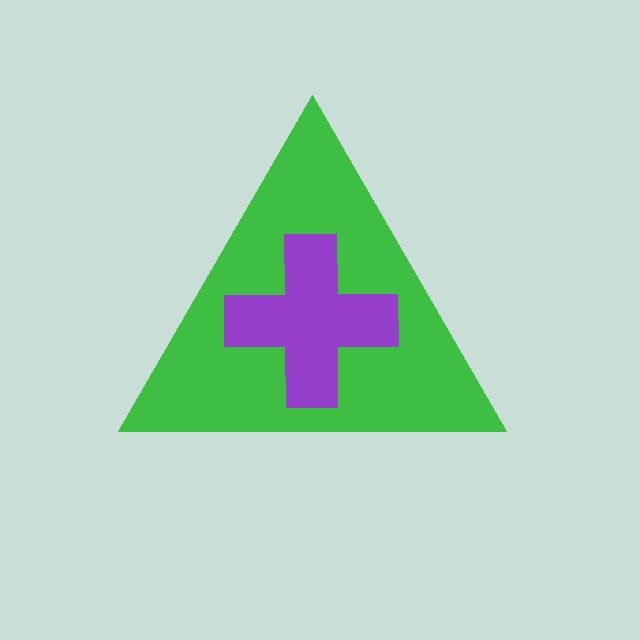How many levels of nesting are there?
2.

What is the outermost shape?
The green triangle.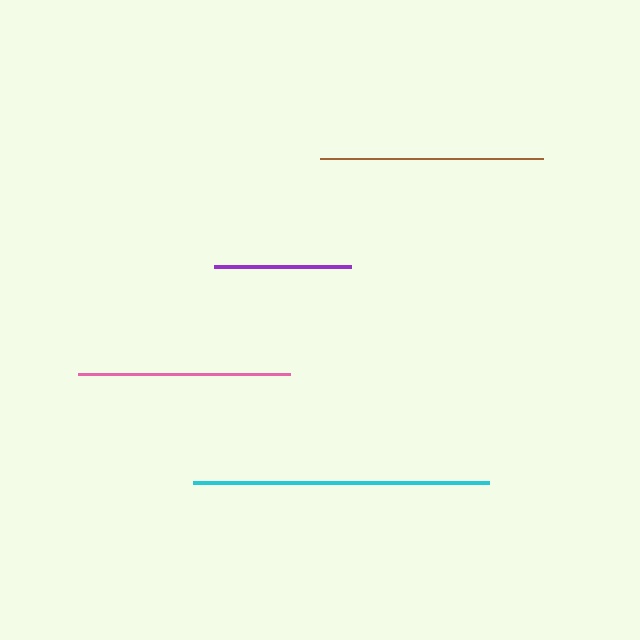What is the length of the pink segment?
The pink segment is approximately 212 pixels long.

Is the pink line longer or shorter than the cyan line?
The cyan line is longer than the pink line.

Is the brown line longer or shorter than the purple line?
The brown line is longer than the purple line.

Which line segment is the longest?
The cyan line is the longest at approximately 295 pixels.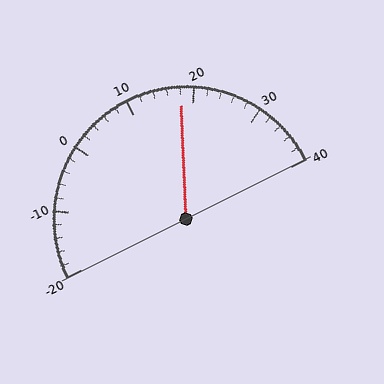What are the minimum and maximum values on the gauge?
The gauge ranges from -20 to 40.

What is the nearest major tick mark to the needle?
The nearest major tick mark is 20.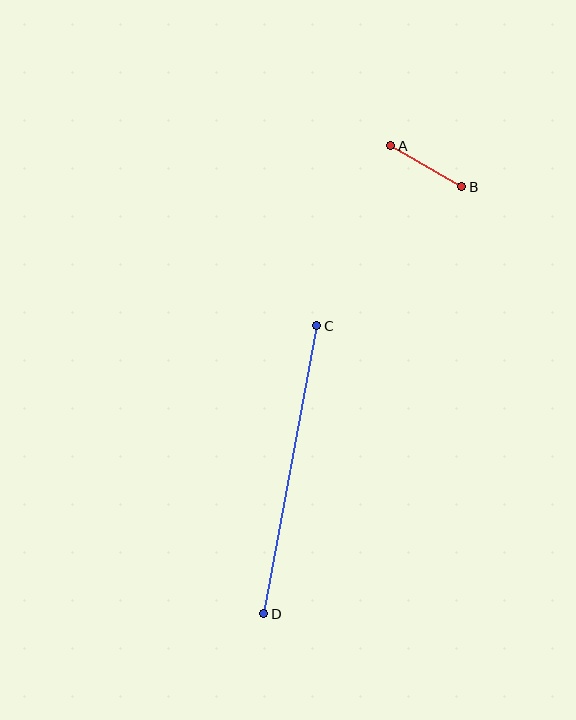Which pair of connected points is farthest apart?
Points C and D are farthest apart.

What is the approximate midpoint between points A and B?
The midpoint is at approximately (426, 166) pixels.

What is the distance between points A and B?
The distance is approximately 82 pixels.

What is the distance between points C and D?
The distance is approximately 293 pixels.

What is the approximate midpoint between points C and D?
The midpoint is at approximately (290, 470) pixels.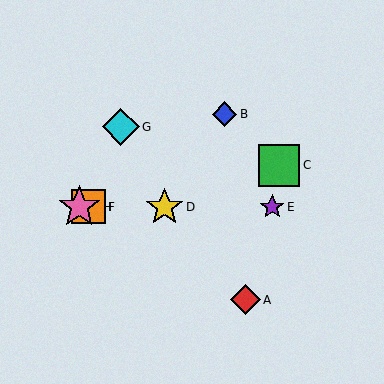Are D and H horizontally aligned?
Yes, both are at y≈207.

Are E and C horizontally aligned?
No, E is at y≈207 and C is at y≈165.